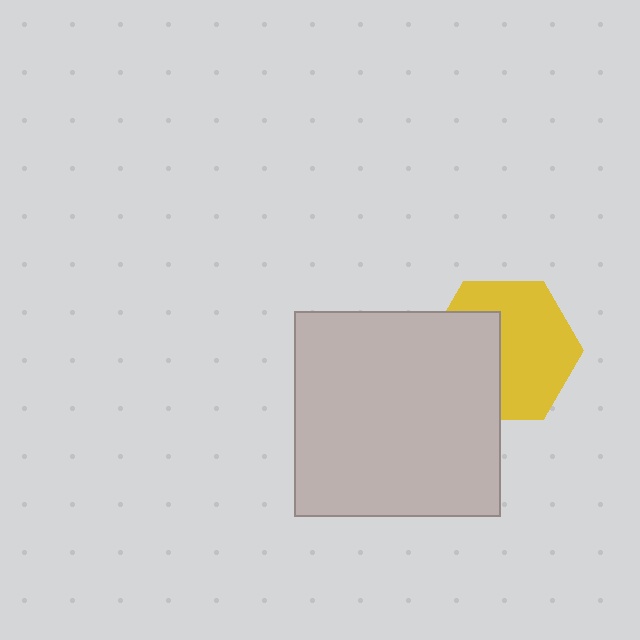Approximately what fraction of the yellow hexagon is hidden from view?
Roughly 40% of the yellow hexagon is hidden behind the light gray square.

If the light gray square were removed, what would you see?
You would see the complete yellow hexagon.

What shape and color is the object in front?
The object in front is a light gray square.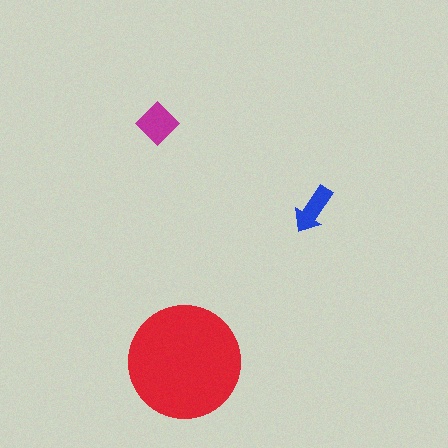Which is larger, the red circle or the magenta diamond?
The red circle.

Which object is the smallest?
The blue arrow.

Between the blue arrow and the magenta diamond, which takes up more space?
The magenta diamond.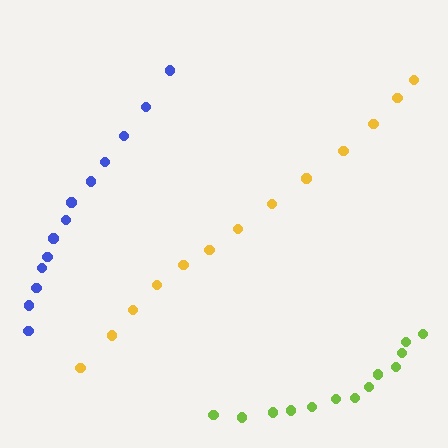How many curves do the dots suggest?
There are 3 distinct paths.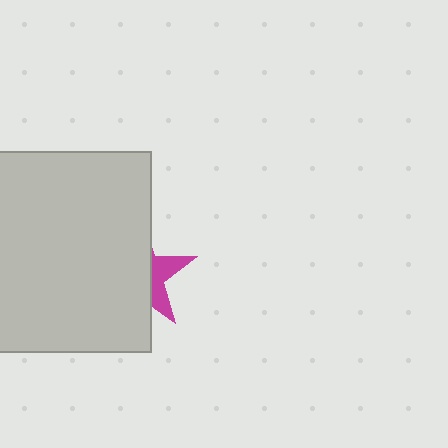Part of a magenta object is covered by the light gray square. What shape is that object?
It is a star.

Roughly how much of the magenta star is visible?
A small part of it is visible (roughly 32%).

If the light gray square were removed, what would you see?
You would see the complete magenta star.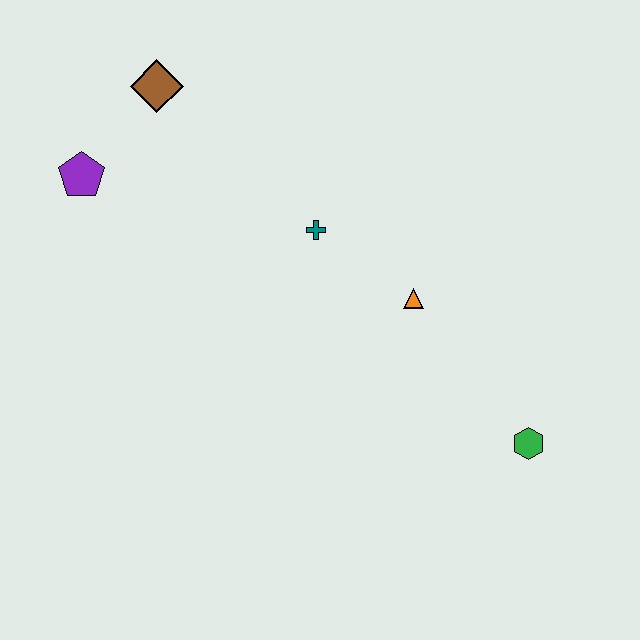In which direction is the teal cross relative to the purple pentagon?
The teal cross is to the right of the purple pentagon.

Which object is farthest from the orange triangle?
The purple pentagon is farthest from the orange triangle.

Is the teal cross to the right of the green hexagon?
No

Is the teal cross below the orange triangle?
No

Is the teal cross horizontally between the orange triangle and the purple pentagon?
Yes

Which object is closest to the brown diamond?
The purple pentagon is closest to the brown diamond.